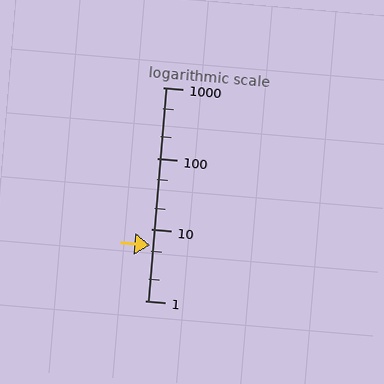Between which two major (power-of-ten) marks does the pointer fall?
The pointer is between 1 and 10.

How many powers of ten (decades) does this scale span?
The scale spans 3 decades, from 1 to 1000.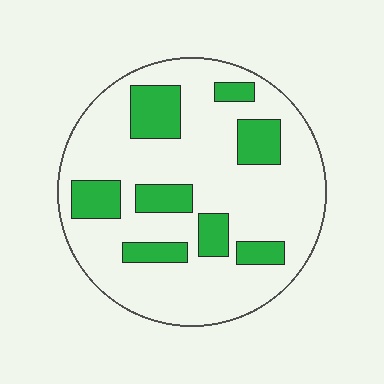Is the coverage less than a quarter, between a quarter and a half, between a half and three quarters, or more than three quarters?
Less than a quarter.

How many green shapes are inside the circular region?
8.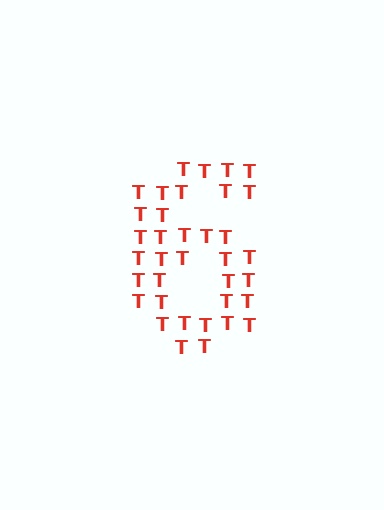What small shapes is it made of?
It is made of small letter T's.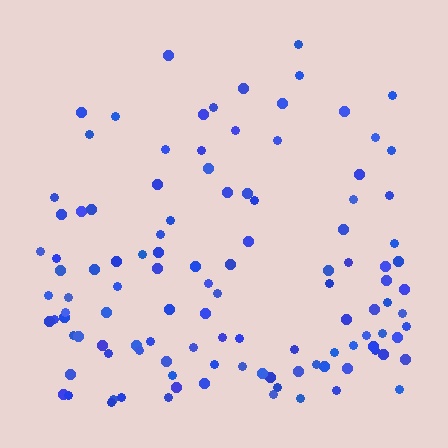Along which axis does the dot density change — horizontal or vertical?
Vertical.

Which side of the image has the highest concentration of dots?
The bottom.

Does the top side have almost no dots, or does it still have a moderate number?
Still a moderate number, just noticeably fewer than the bottom.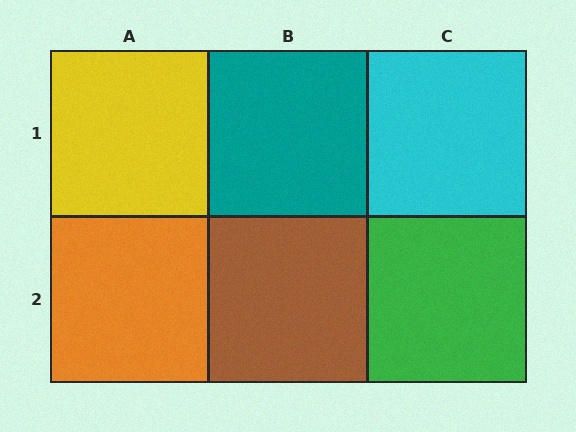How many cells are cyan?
1 cell is cyan.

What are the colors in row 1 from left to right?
Yellow, teal, cyan.